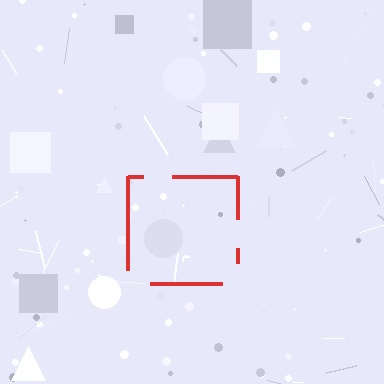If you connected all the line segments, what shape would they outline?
They would outline a square.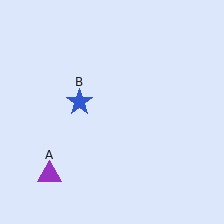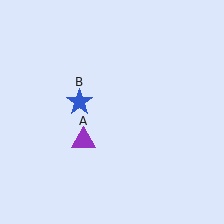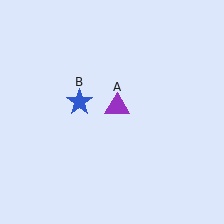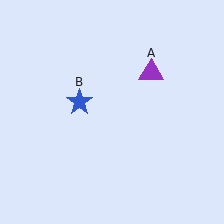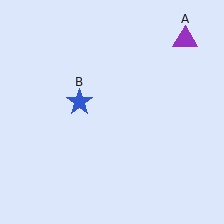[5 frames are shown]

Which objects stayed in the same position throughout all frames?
Blue star (object B) remained stationary.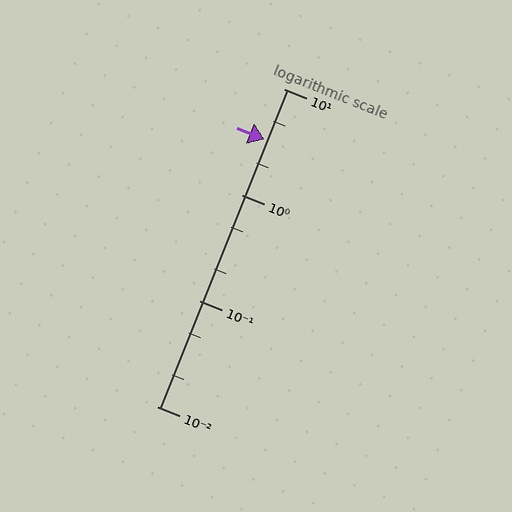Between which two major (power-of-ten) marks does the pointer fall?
The pointer is between 1 and 10.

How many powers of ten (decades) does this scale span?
The scale spans 3 decades, from 0.01 to 10.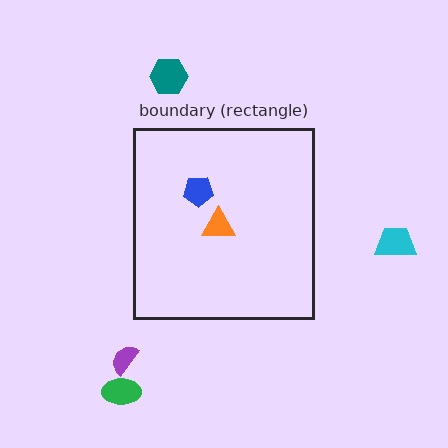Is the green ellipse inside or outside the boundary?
Outside.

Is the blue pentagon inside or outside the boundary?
Inside.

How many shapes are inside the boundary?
2 inside, 4 outside.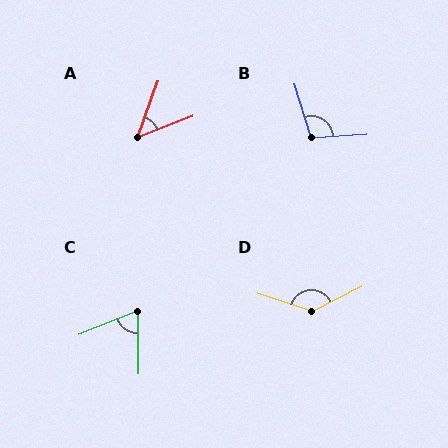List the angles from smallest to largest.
A (49°), C (69°), B (104°), D (135°).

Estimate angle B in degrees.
Approximately 104 degrees.